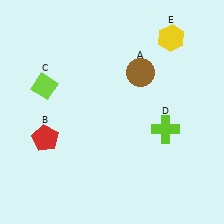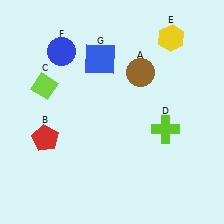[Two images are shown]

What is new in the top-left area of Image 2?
A blue circle (F) was added in the top-left area of Image 2.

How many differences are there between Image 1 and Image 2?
There are 2 differences between the two images.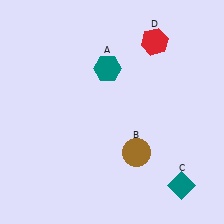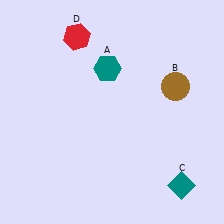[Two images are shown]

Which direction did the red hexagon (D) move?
The red hexagon (D) moved left.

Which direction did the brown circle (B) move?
The brown circle (B) moved up.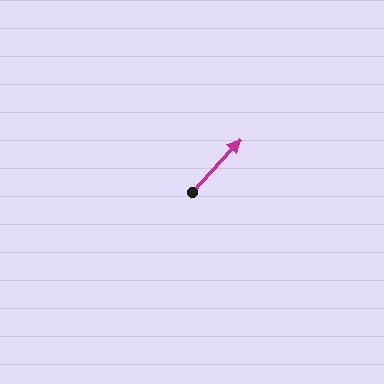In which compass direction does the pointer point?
Northeast.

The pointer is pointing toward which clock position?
Roughly 1 o'clock.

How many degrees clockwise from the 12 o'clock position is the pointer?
Approximately 42 degrees.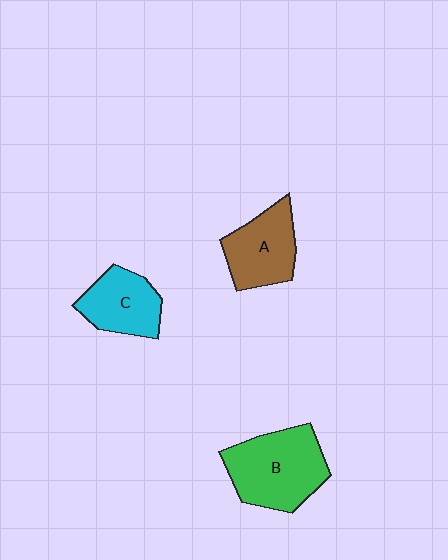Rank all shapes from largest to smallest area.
From largest to smallest: B (green), A (brown), C (cyan).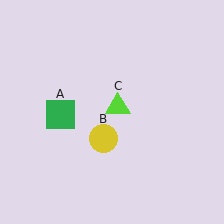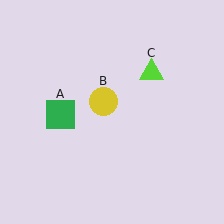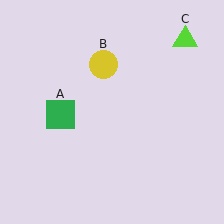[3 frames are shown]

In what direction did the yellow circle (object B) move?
The yellow circle (object B) moved up.